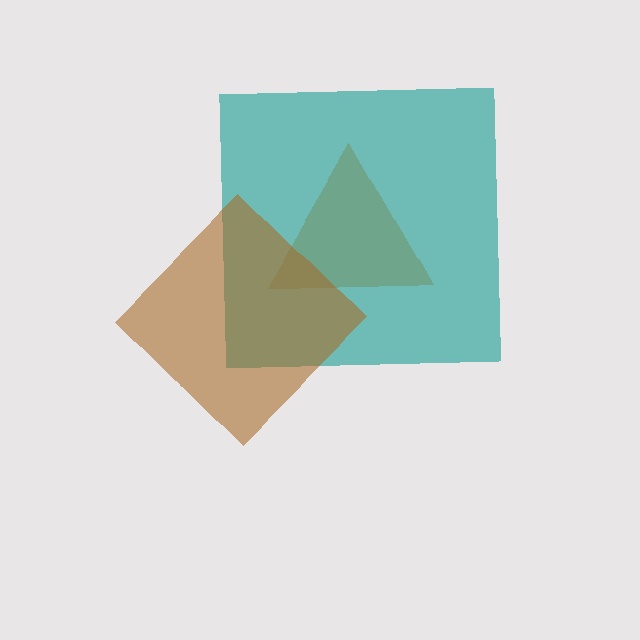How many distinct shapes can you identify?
There are 3 distinct shapes: an orange triangle, a teal square, a brown diamond.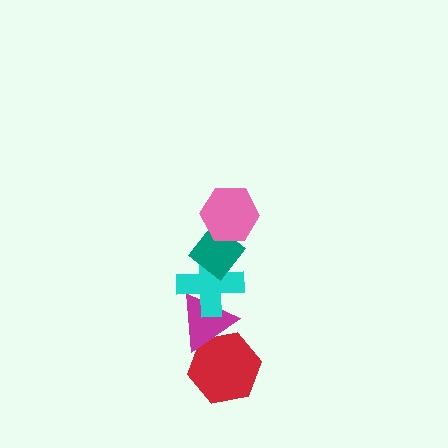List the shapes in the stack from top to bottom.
From top to bottom: the pink hexagon, the teal diamond, the cyan cross, the magenta triangle, the red hexagon.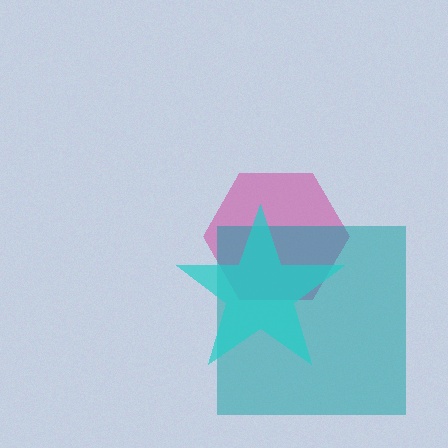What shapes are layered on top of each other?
The layered shapes are: a magenta hexagon, a teal square, a cyan star.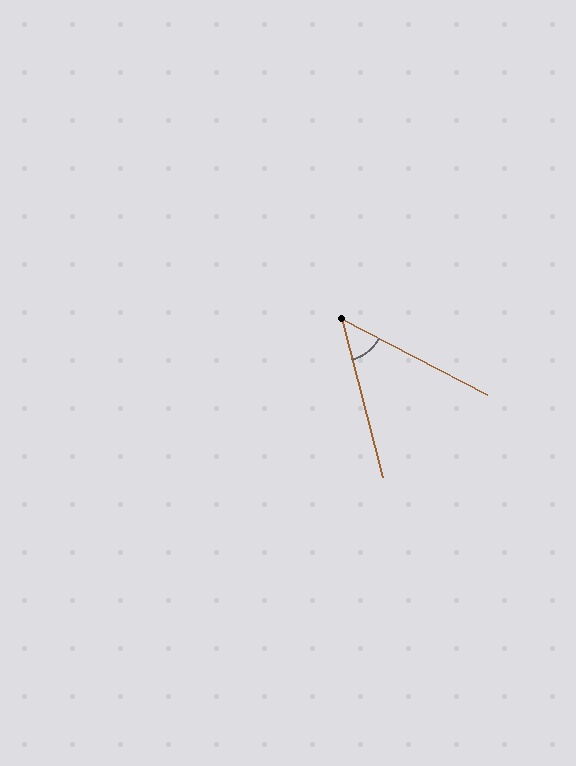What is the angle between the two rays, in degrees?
Approximately 48 degrees.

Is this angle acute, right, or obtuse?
It is acute.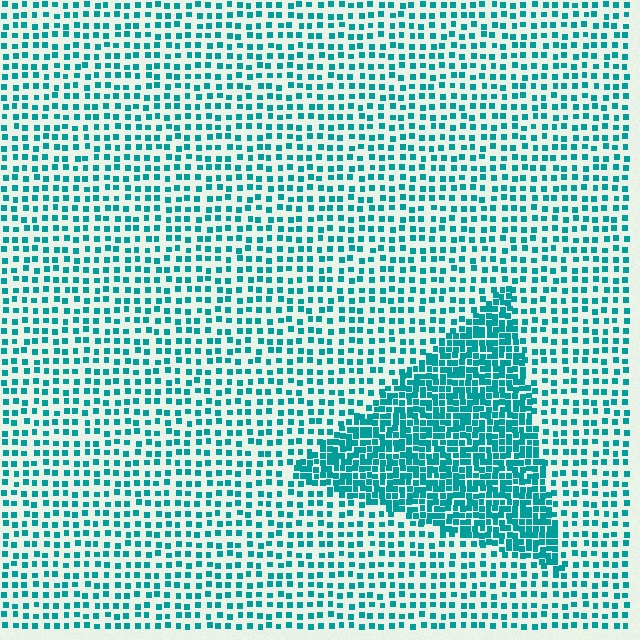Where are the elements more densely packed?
The elements are more densely packed inside the triangle boundary.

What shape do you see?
I see a triangle.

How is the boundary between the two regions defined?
The boundary is defined by a change in element density (approximately 2.3x ratio). All elements are the same color, size, and shape.